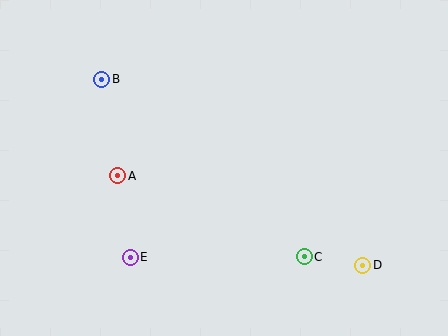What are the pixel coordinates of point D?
Point D is at (363, 265).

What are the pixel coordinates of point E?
Point E is at (130, 257).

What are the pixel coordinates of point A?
Point A is at (118, 176).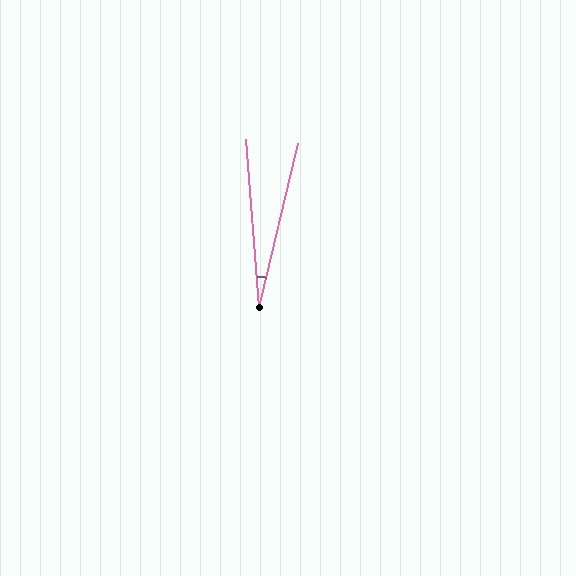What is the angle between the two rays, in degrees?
Approximately 18 degrees.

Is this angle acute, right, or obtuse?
It is acute.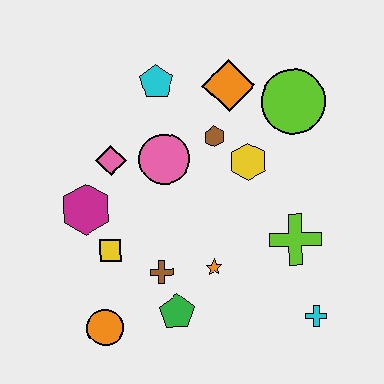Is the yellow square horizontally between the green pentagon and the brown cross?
No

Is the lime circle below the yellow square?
No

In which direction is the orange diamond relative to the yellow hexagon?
The orange diamond is above the yellow hexagon.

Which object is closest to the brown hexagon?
The yellow hexagon is closest to the brown hexagon.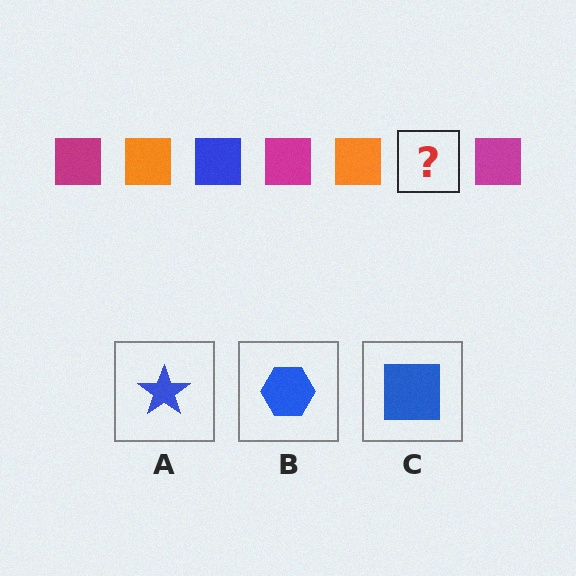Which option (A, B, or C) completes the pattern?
C.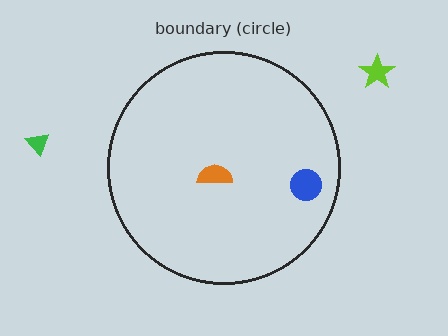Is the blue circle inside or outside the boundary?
Inside.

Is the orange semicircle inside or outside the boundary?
Inside.